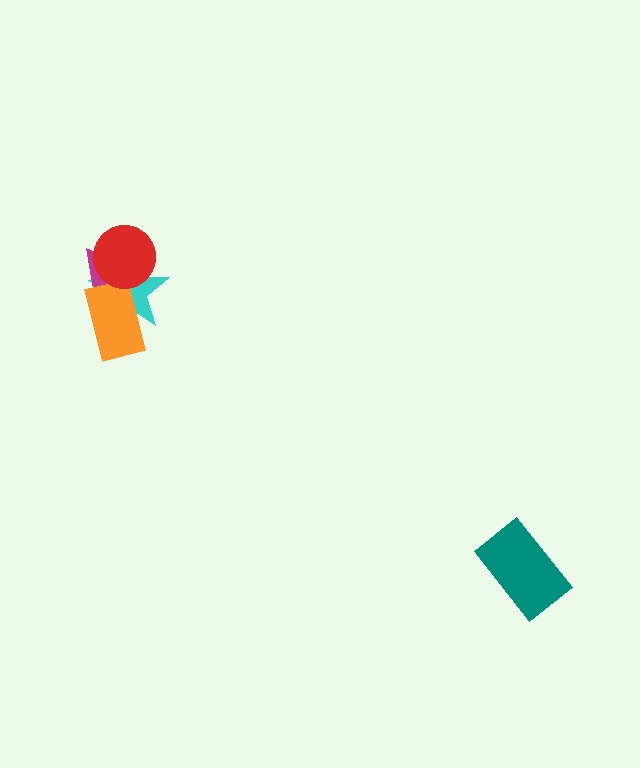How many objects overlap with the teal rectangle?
0 objects overlap with the teal rectangle.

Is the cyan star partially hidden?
Yes, it is partially covered by another shape.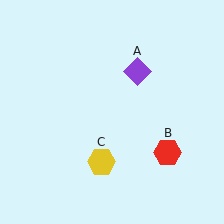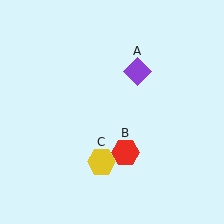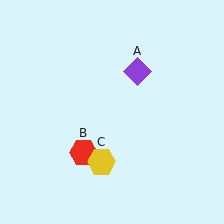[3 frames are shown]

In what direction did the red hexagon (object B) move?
The red hexagon (object B) moved left.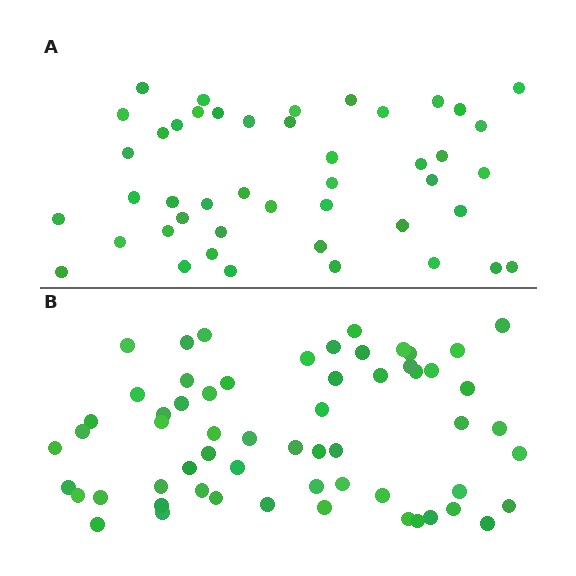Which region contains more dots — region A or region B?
Region B (the bottom region) has more dots.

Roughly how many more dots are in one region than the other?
Region B has approximately 15 more dots than region A.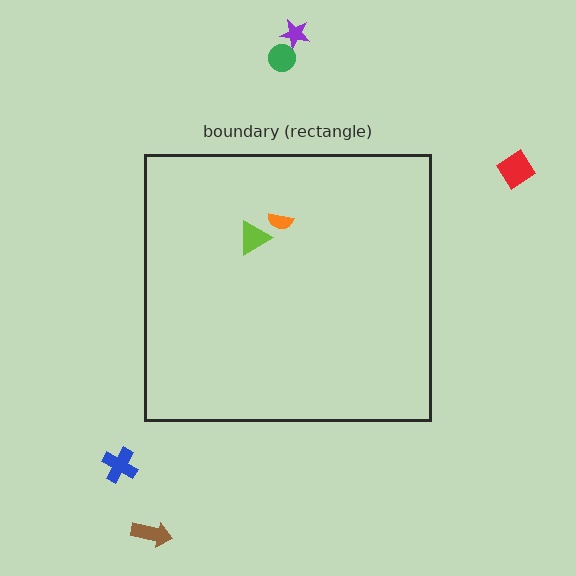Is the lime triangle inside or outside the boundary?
Inside.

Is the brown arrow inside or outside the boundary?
Outside.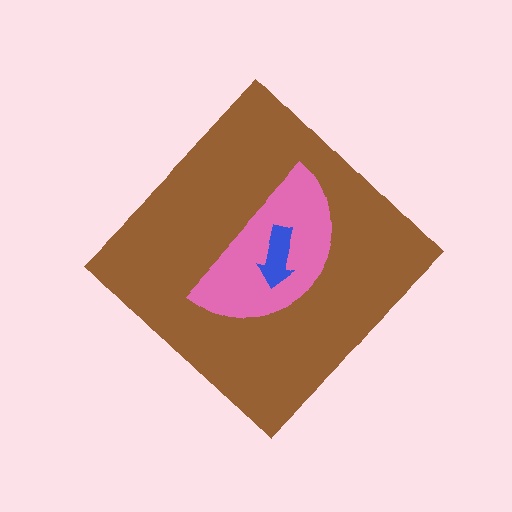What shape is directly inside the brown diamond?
The pink semicircle.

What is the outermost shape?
The brown diamond.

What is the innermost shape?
The blue arrow.